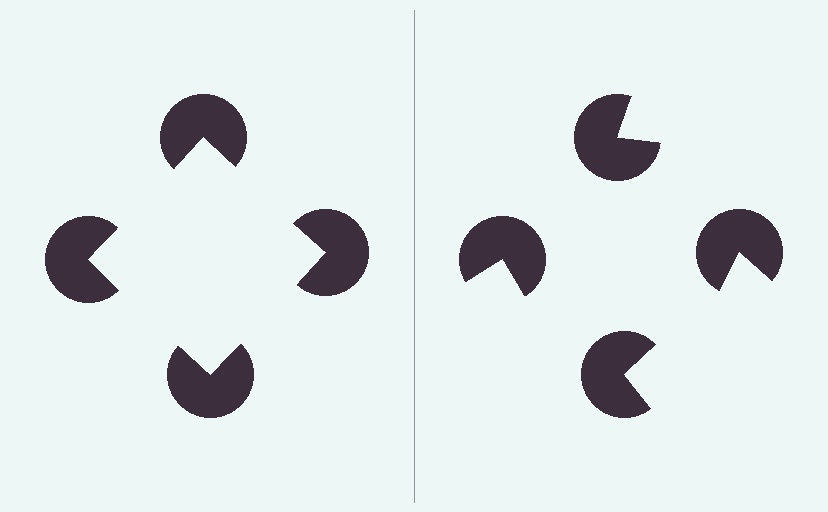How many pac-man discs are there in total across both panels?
8 — 4 on each side.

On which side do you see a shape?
An illusory square appears on the left side. On the right side the wedge cuts are rotated, so no coherent shape forms.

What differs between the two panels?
The pac-man discs are positioned identically on both sides; only the wedge orientations differ. On the left they align to a square; on the right they are misaligned.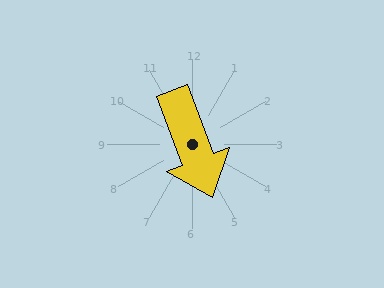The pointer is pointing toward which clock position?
Roughly 5 o'clock.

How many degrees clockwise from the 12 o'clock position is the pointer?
Approximately 159 degrees.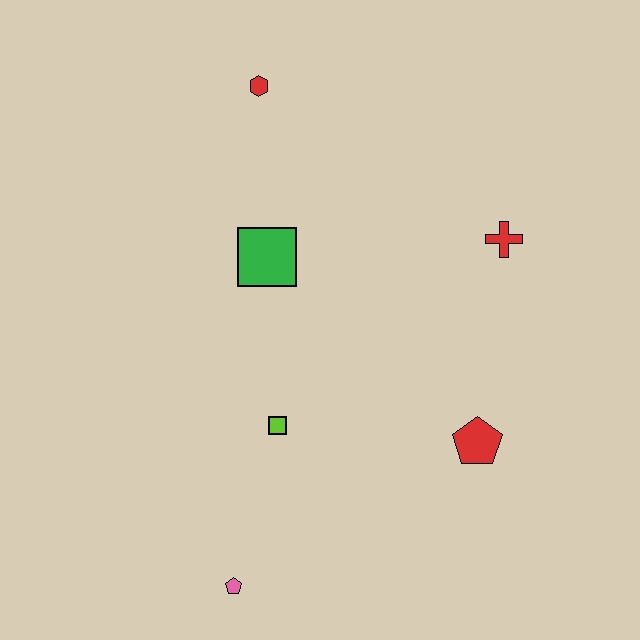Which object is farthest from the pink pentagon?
The red hexagon is farthest from the pink pentagon.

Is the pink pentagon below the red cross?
Yes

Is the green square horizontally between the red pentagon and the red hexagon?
Yes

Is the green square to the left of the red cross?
Yes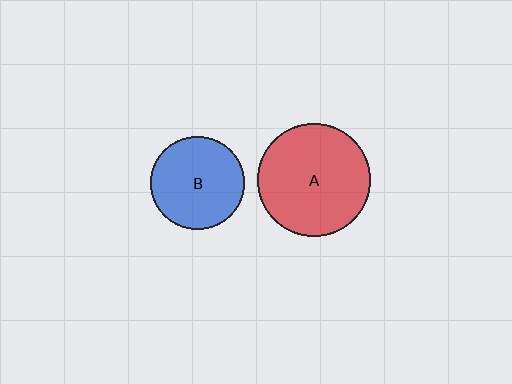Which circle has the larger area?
Circle A (red).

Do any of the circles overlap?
No, none of the circles overlap.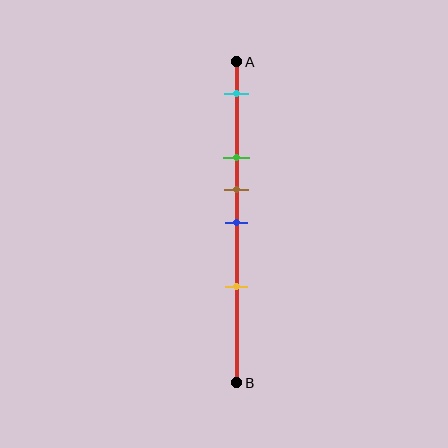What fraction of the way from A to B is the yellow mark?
The yellow mark is approximately 70% (0.7) of the way from A to B.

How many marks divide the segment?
There are 5 marks dividing the segment.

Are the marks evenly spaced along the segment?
No, the marks are not evenly spaced.